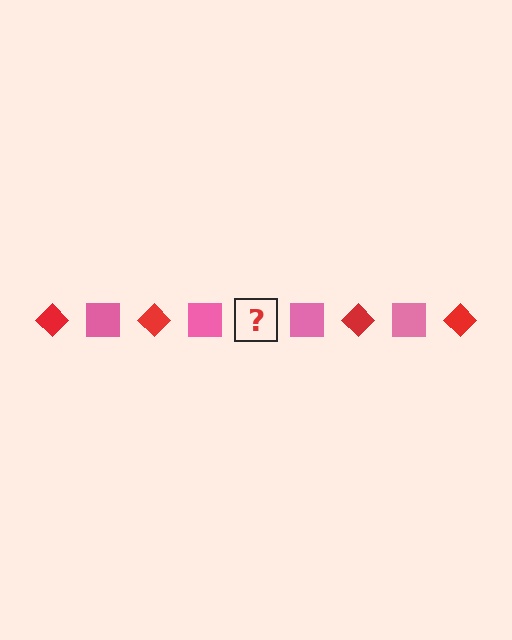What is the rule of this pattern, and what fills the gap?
The rule is that the pattern alternates between red diamond and pink square. The gap should be filled with a red diamond.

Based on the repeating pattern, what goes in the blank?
The blank should be a red diamond.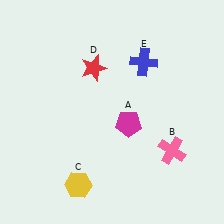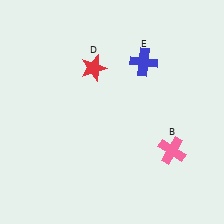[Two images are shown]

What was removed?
The magenta pentagon (A), the yellow hexagon (C) were removed in Image 2.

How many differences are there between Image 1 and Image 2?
There are 2 differences between the two images.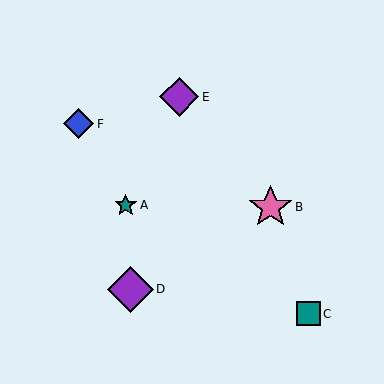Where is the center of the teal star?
The center of the teal star is at (126, 205).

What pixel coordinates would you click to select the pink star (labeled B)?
Click at (270, 207) to select the pink star B.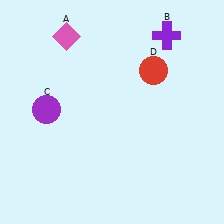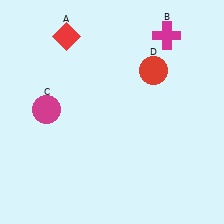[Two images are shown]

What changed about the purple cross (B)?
In Image 1, B is purple. In Image 2, it changed to magenta.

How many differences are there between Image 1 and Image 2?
There are 3 differences between the two images.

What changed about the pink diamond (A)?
In Image 1, A is pink. In Image 2, it changed to red.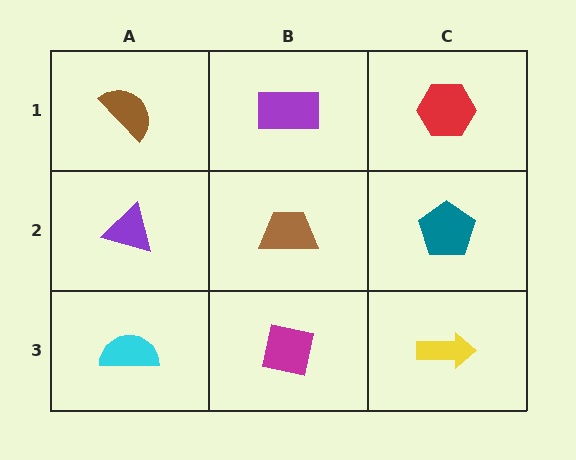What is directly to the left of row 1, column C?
A purple rectangle.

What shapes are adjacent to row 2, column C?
A red hexagon (row 1, column C), a yellow arrow (row 3, column C), a brown trapezoid (row 2, column B).